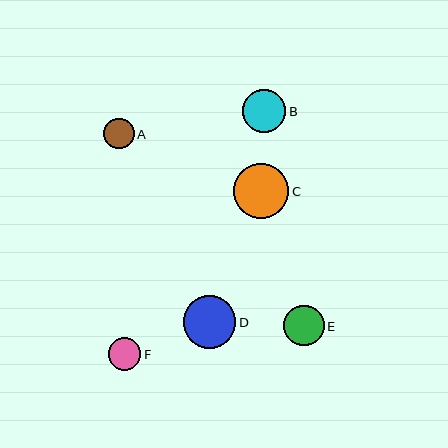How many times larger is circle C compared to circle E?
Circle C is approximately 1.4 times the size of circle E.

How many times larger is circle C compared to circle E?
Circle C is approximately 1.4 times the size of circle E.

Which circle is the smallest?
Circle A is the smallest with a size of approximately 31 pixels.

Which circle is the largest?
Circle C is the largest with a size of approximately 55 pixels.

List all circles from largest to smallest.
From largest to smallest: C, D, B, E, F, A.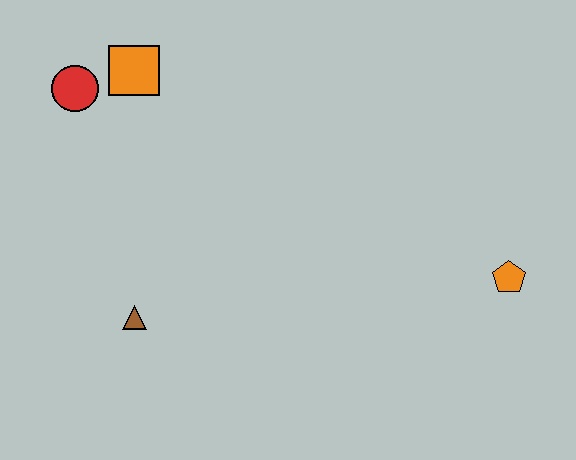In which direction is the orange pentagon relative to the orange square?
The orange pentagon is to the right of the orange square.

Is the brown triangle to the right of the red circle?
Yes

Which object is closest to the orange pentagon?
The brown triangle is closest to the orange pentagon.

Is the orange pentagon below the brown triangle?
No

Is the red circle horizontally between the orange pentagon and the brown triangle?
No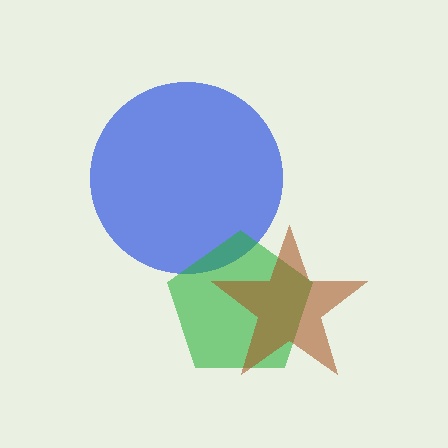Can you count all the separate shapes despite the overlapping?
Yes, there are 3 separate shapes.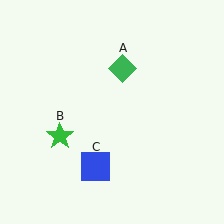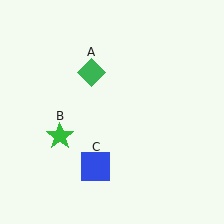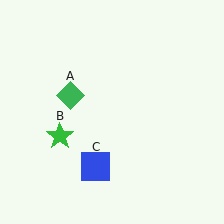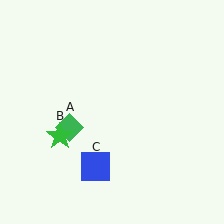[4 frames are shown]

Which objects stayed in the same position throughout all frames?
Green star (object B) and blue square (object C) remained stationary.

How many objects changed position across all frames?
1 object changed position: green diamond (object A).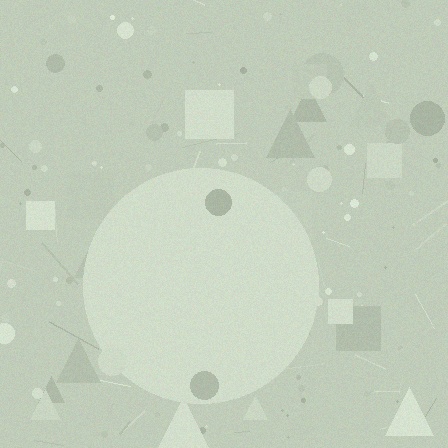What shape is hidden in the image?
A circle is hidden in the image.